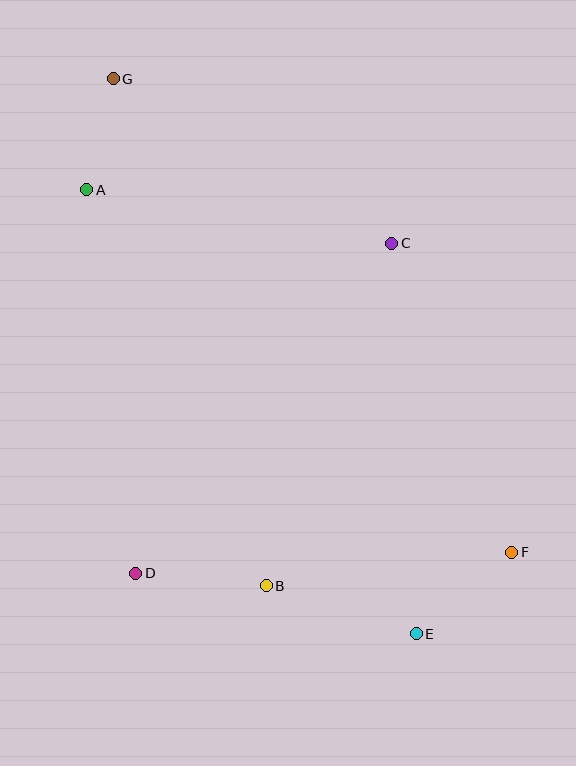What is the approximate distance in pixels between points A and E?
The distance between A and E is approximately 553 pixels.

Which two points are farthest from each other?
Points E and G are farthest from each other.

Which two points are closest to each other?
Points A and G are closest to each other.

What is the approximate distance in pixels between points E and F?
The distance between E and F is approximately 125 pixels.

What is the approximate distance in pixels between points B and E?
The distance between B and E is approximately 158 pixels.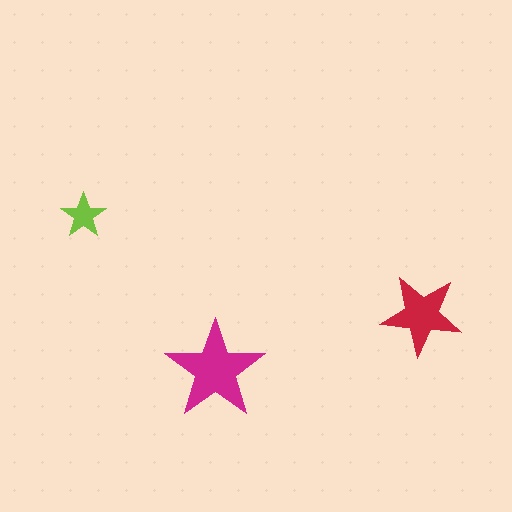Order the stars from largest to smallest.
the magenta one, the red one, the lime one.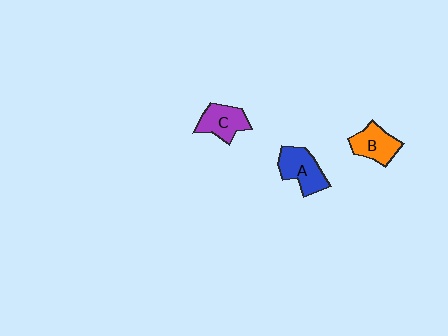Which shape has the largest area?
Shape A (blue).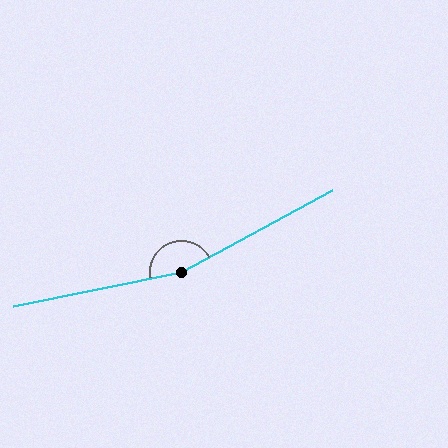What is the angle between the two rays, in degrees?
Approximately 163 degrees.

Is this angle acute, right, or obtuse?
It is obtuse.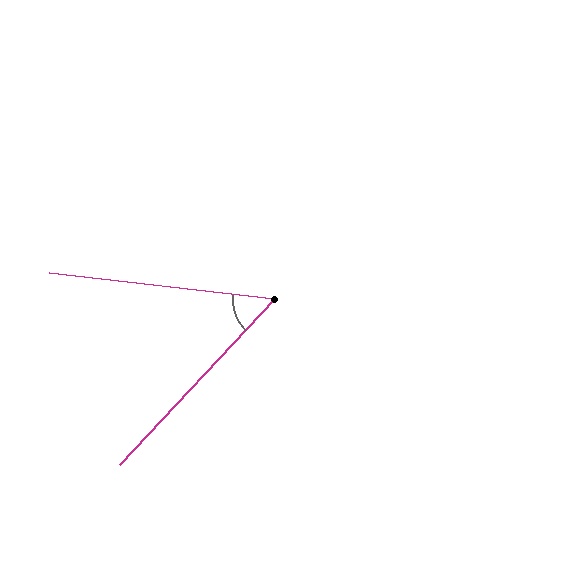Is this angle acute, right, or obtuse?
It is acute.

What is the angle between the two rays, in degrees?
Approximately 54 degrees.